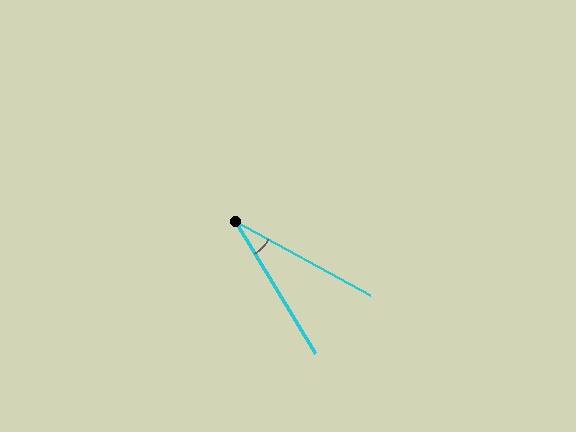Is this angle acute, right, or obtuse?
It is acute.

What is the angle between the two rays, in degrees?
Approximately 30 degrees.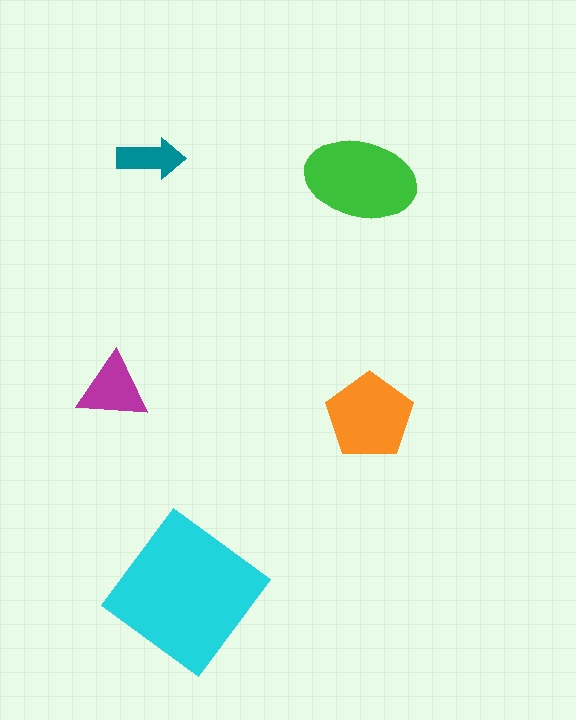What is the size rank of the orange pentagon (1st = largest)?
3rd.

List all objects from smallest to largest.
The teal arrow, the magenta triangle, the orange pentagon, the green ellipse, the cyan diamond.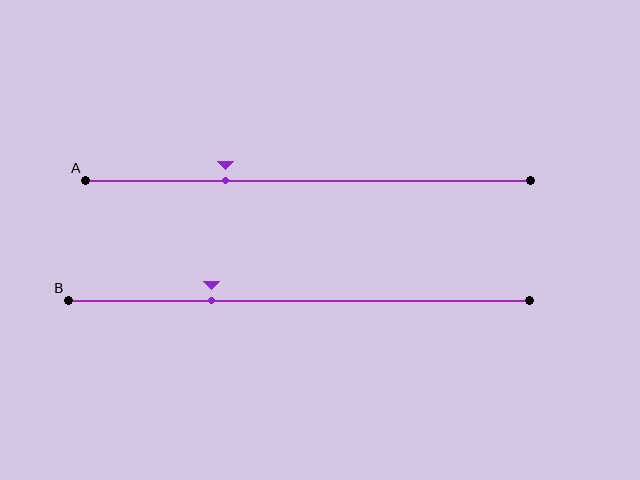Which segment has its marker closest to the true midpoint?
Segment A has its marker closest to the true midpoint.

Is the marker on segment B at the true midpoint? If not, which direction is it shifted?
No, the marker on segment B is shifted to the left by about 19% of the segment length.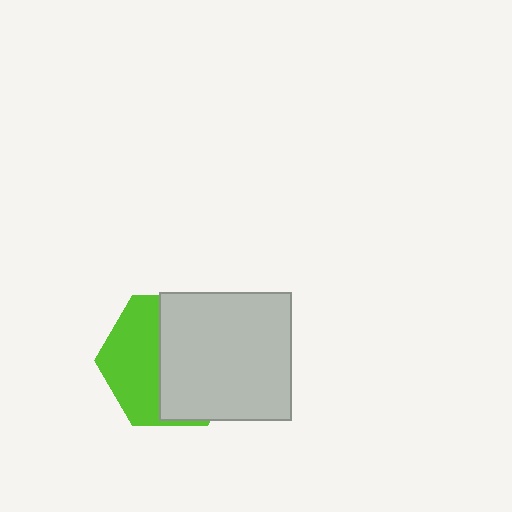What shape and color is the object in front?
The object in front is a light gray rectangle.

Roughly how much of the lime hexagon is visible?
A small part of it is visible (roughly 42%).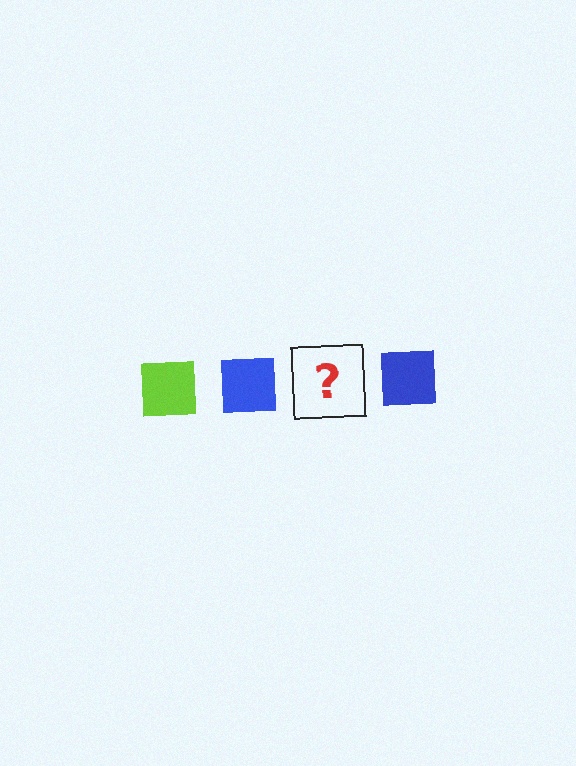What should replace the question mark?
The question mark should be replaced with a lime square.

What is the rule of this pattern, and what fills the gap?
The rule is that the pattern cycles through lime, blue squares. The gap should be filled with a lime square.